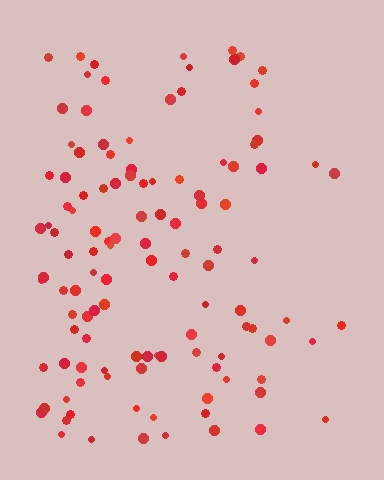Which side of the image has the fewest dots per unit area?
The right.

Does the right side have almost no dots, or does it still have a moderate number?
Still a moderate number, just noticeably fewer than the left.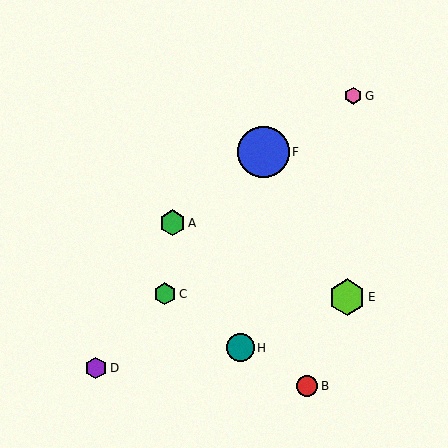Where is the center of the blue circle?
The center of the blue circle is at (263, 152).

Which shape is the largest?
The blue circle (labeled F) is the largest.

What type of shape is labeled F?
Shape F is a blue circle.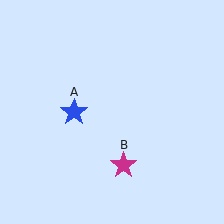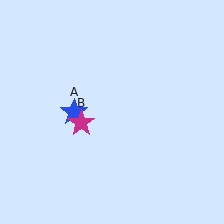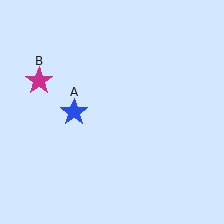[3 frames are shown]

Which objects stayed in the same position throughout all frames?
Blue star (object A) remained stationary.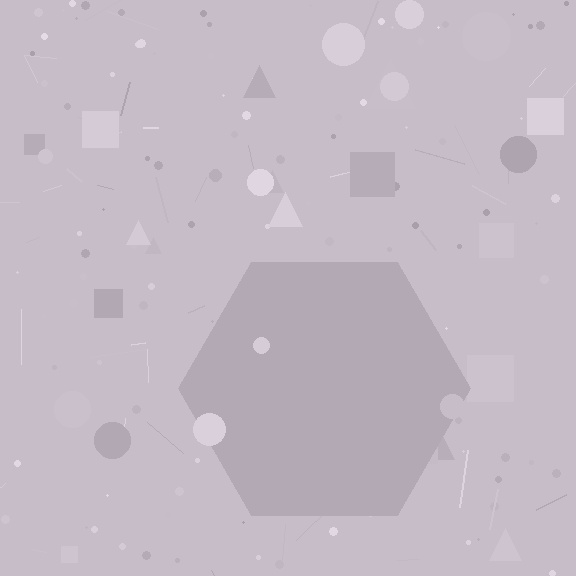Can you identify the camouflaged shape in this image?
The camouflaged shape is a hexagon.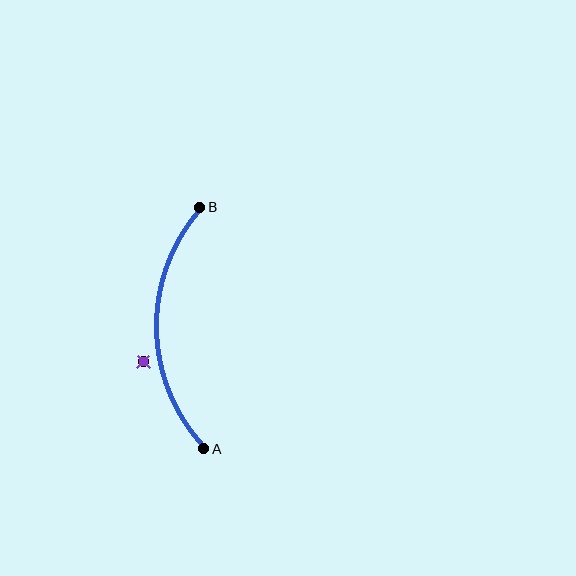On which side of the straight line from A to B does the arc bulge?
The arc bulges to the left of the straight line connecting A and B.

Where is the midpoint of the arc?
The arc midpoint is the point on the curve farthest from the straight line joining A and B. It sits to the left of that line.